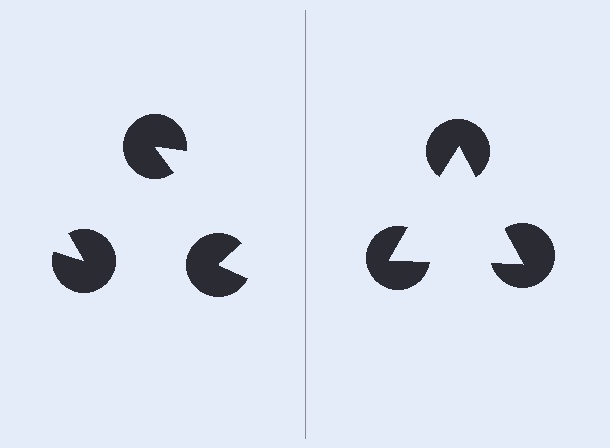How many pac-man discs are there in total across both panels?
6 — 3 on each side.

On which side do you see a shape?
An illusory triangle appears on the right side. On the left side the wedge cuts are rotated, so no coherent shape forms.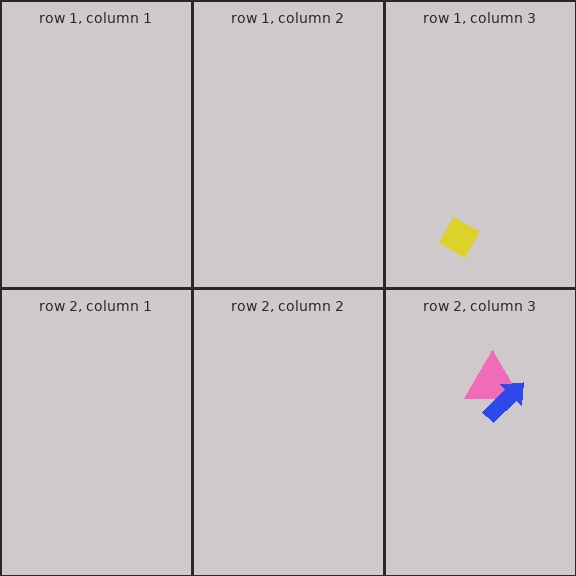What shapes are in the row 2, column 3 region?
The pink triangle, the blue arrow.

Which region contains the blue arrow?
The row 2, column 3 region.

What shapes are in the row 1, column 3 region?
The yellow diamond.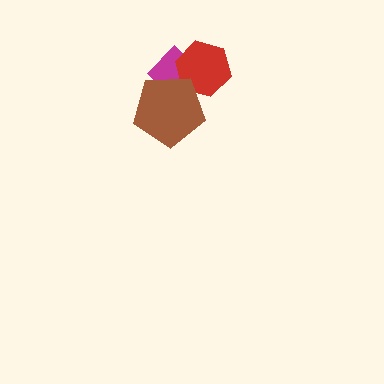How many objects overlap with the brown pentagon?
2 objects overlap with the brown pentagon.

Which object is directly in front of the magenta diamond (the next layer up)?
The red hexagon is directly in front of the magenta diamond.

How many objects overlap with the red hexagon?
2 objects overlap with the red hexagon.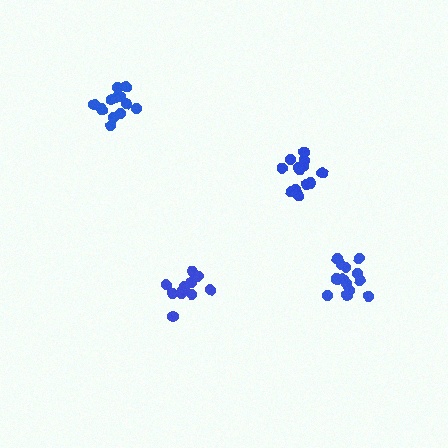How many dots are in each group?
Group 1: 13 dots, Group 2: 13 dots, Group 3: 11 dots, Group 4: 14 dots (51 total).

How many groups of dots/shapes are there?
There are 4 groups.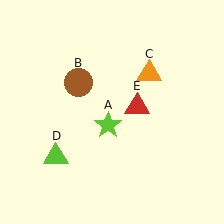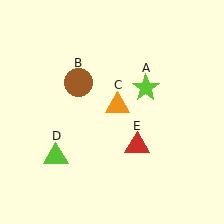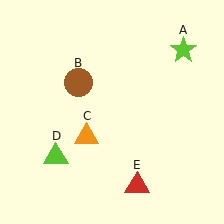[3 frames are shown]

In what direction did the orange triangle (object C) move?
The orange triangle (object C) moved down and to the left.